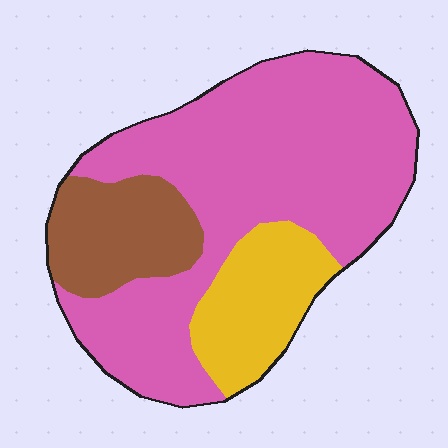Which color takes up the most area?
Pink, at roughly 65%.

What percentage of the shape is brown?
Brown covers roughly 15% of the shape.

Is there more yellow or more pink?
Pink.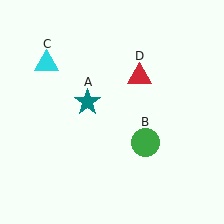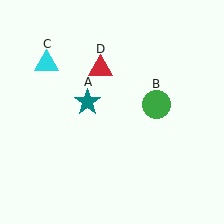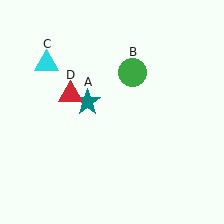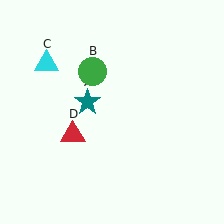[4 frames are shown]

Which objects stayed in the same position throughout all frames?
Teal star (object A) and cyan triangle (object C) remained stationary.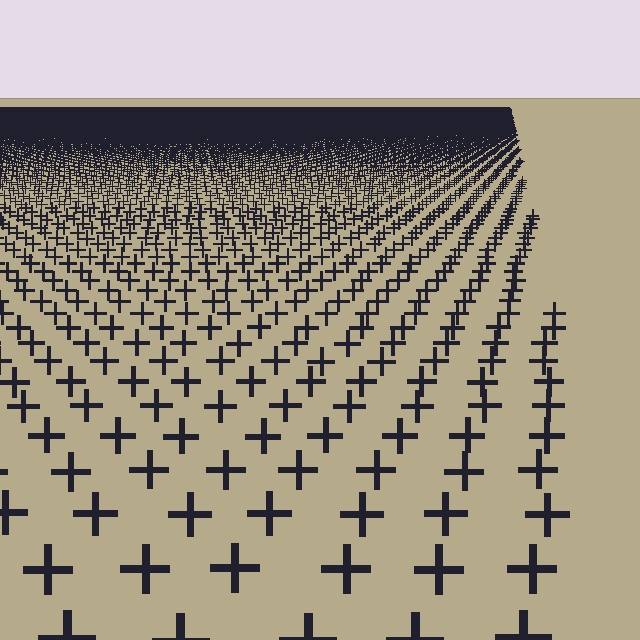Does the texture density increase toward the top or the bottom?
Density increases toward the top.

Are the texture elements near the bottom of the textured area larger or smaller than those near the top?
Larger. Near the bottom, elements are closer to the viewer and appear at a bigger on-screen size.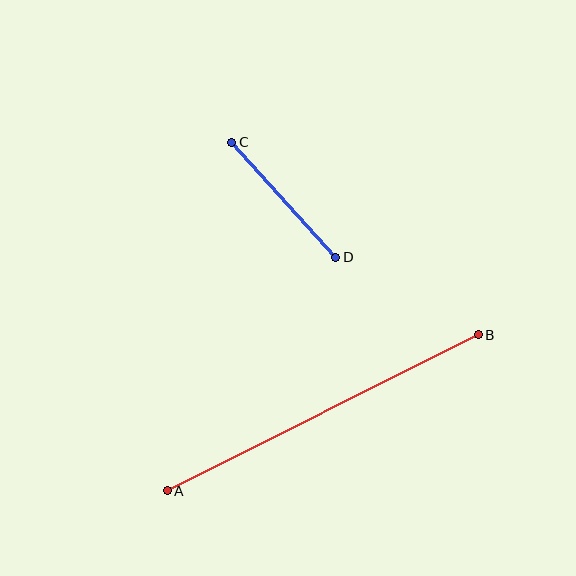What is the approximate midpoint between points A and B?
The midpoint is at approximately (323, 413) pixels.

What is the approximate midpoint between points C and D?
The midpoint is at approximately (284, 200) pixels.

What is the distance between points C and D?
The distance is approximately 155 pixels.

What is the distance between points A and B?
The distance is approximately 348 pixels.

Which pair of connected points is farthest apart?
Points A and B are farthest apart.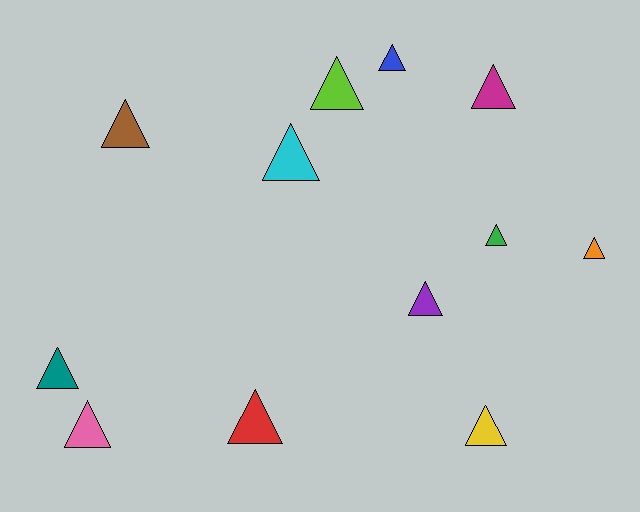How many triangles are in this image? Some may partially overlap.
There are 12 triangles.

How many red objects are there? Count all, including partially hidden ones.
There is 1 red object.